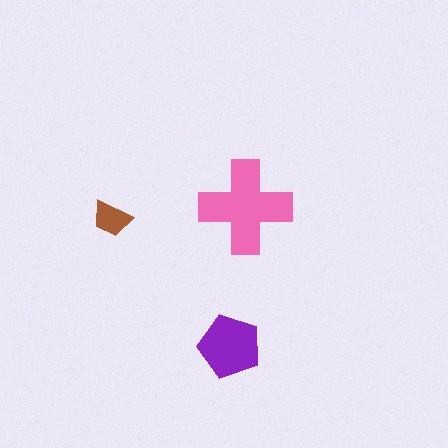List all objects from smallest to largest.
The brown trapezoid, the purple pentagon, the pink cross.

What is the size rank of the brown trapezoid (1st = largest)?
3rd.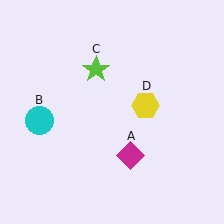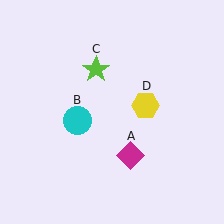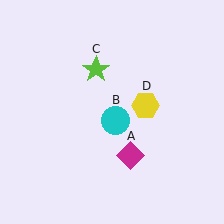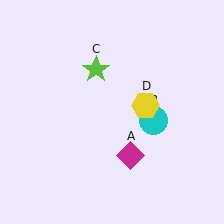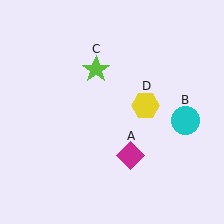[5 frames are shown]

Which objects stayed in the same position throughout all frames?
Magenta diamond (object A) and lime star (object C) and yellow hexagon (object D) remained stationary.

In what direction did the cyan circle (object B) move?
The cyan circle (object B) moved right.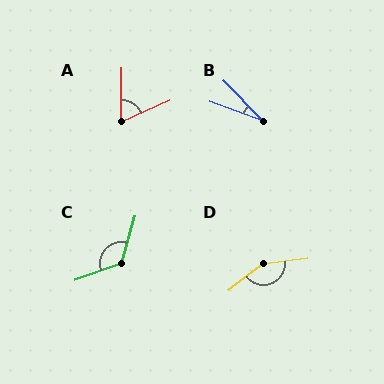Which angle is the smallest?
B, at approximately 25 degrees.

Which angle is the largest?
D, at approximately 150 degrees.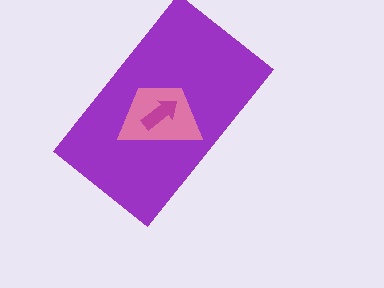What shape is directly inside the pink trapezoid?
The magenta arrow.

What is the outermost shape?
The purple rectangle.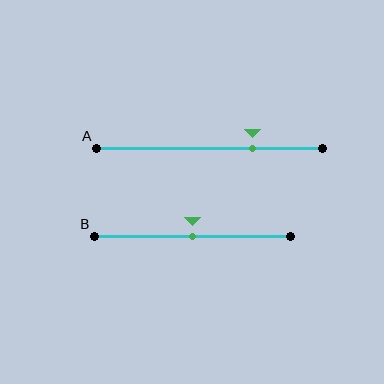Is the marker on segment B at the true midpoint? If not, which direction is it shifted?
Yes, the marker on segment B is at the true midpoint.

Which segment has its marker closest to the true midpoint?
Segment B has its marker closest to the true midpoint.